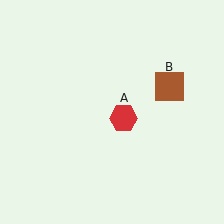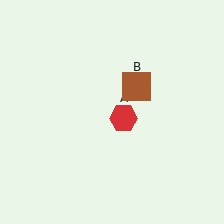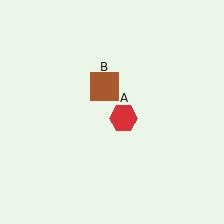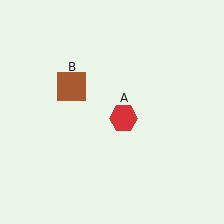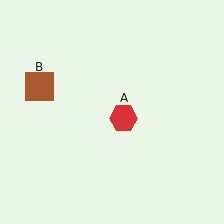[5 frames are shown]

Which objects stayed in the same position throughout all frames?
Red hexagon (object A) remained stationary.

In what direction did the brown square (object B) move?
The brown square (object B) moved left.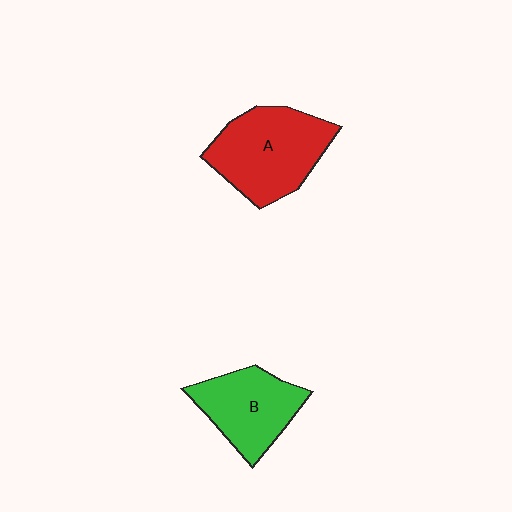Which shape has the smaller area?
Shape B (green).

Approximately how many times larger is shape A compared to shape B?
Approximately 1.3 times.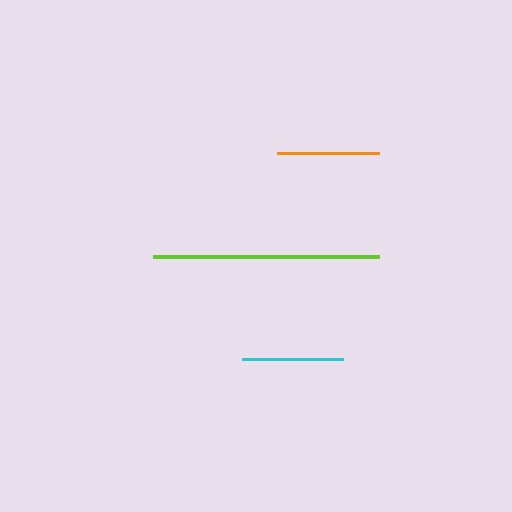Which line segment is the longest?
The lime line is the longest at approximately 226 pixels.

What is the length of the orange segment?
The orange segment is approximately 103 pixels long.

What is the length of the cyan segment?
The cyan segment is approximately 101 pixels long.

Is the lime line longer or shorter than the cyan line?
The lime line is longer than the cyan line.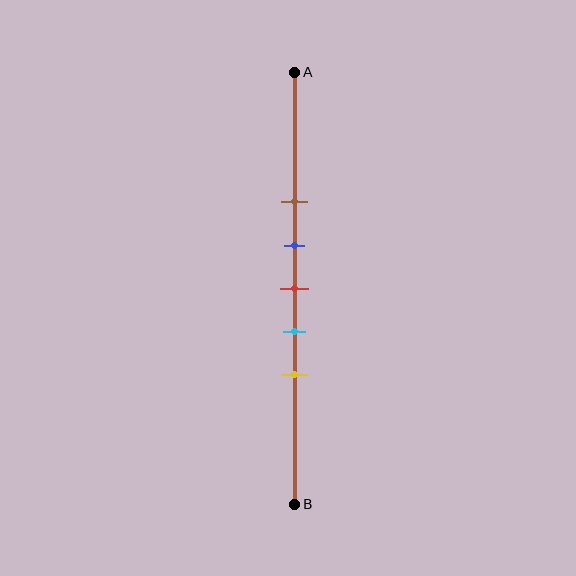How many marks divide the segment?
There are 5 marks dividing the segment.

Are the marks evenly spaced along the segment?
Yes, the marks are approximately evenly spaced.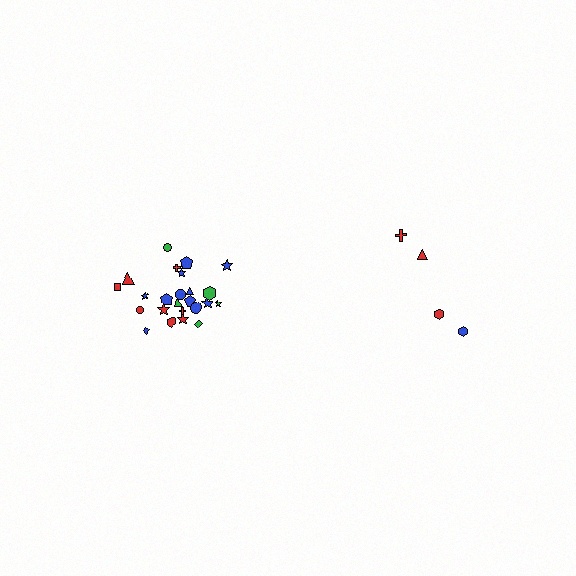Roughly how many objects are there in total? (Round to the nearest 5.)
Roughly 30 objects in total.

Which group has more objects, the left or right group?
The left group.